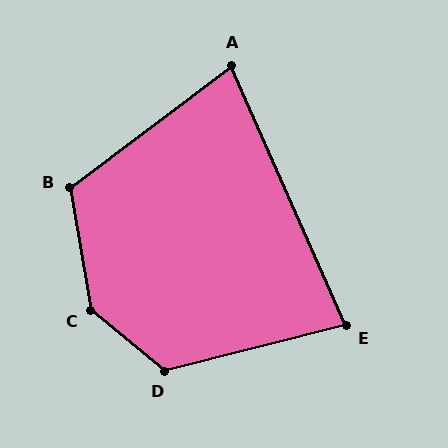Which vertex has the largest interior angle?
C, at approximately 139 degrees.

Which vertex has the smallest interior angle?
A, at approximately 77 degrees.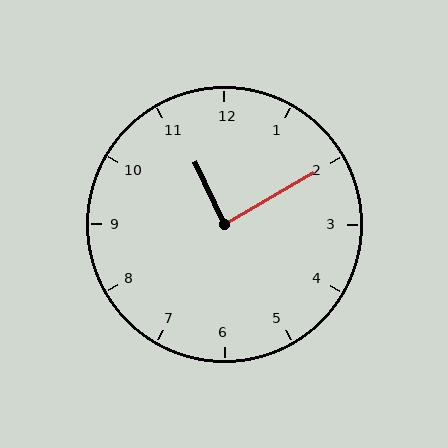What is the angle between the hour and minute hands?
Approximately 85 degrees.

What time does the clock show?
11:10.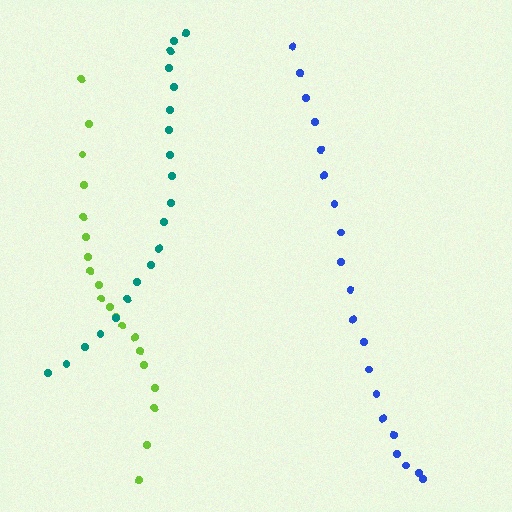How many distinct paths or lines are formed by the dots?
There are 3 distinct paths.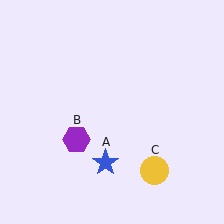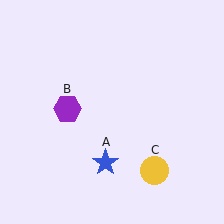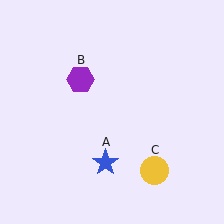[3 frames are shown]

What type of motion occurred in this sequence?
The purple hexagon (object B) rotated clockwise around the center of the scene.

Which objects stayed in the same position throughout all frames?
Blue star (object A) and yellow circle (object C) remained stationary.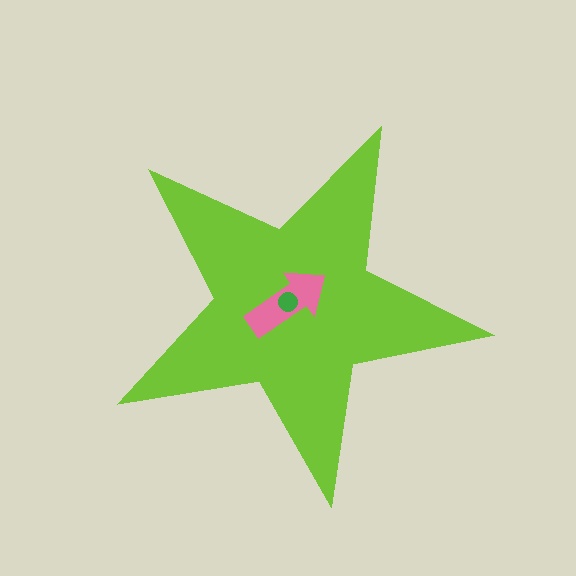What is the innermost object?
The green circle.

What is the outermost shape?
The lime star.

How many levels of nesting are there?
3.